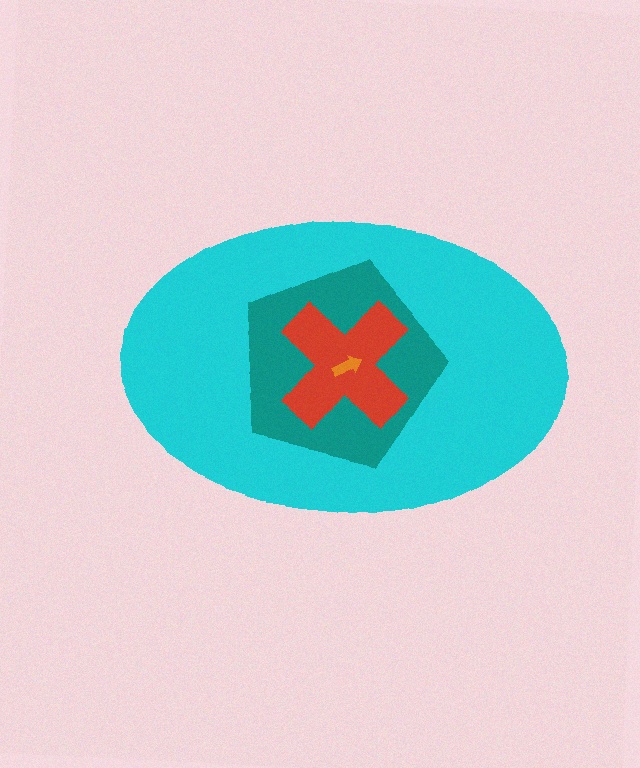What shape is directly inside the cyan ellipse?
The teal pentagon.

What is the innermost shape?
The orange arrow.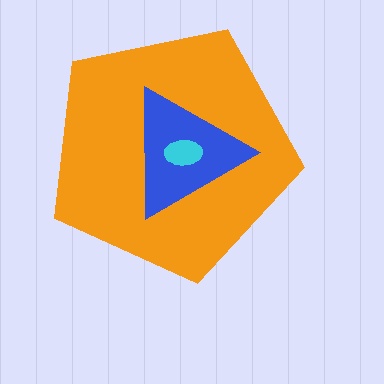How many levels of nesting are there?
3.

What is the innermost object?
The cyan ellipse.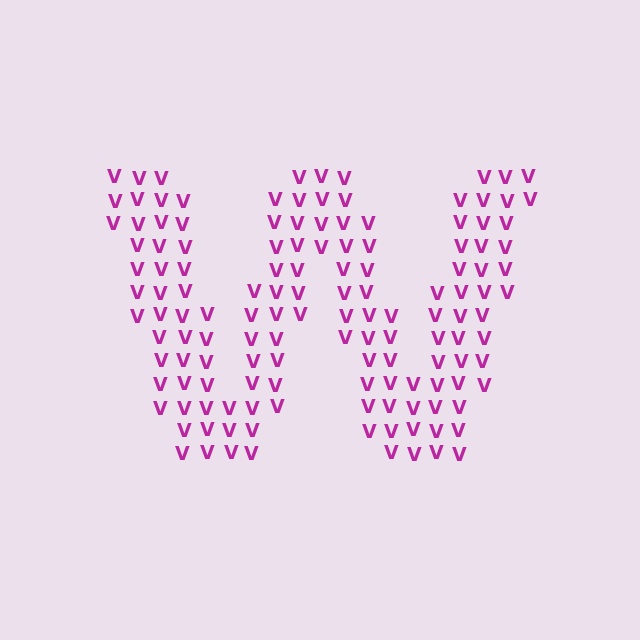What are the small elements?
The small elements are letter V's.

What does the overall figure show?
The overall figure shows the letter W.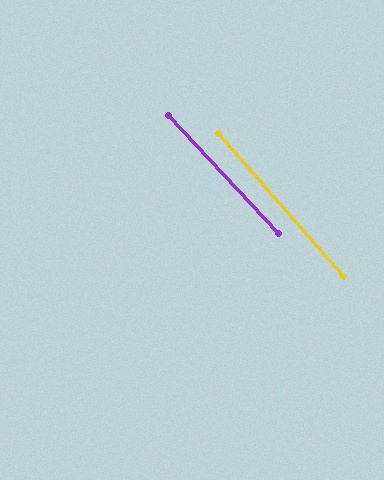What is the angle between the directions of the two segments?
Approximately 2 degrees.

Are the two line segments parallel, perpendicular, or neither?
Parallel — their directions differ by only 1.8°.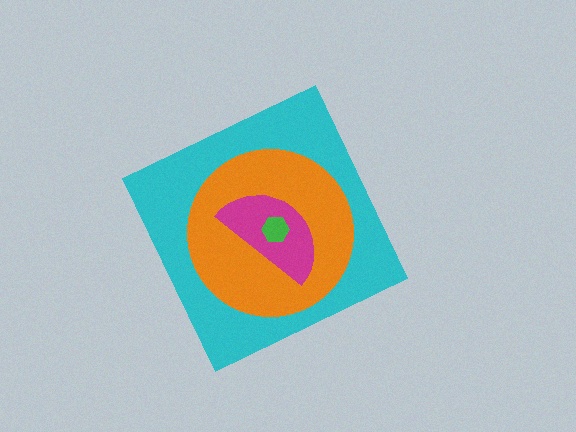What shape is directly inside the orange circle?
The magenta semicircle.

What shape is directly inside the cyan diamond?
The orange circle.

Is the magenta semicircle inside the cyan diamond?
Yes.